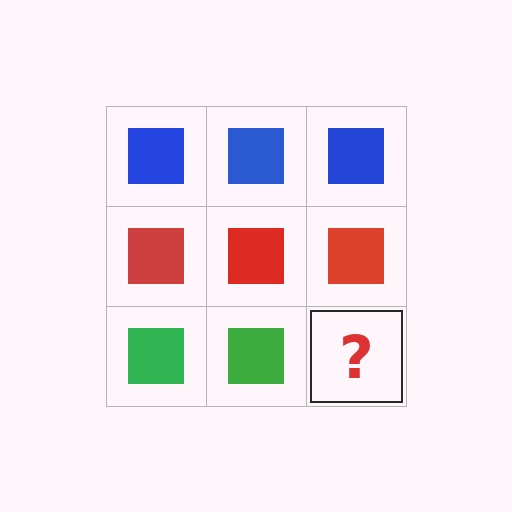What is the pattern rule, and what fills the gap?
The rule is that each row has a consistent color. The gap should be filled with a green square.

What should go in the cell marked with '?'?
The missing cell should contain a green square.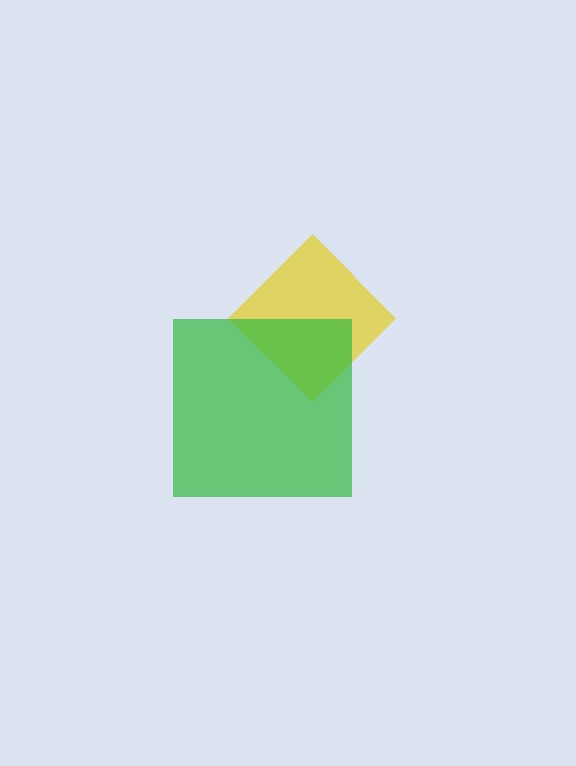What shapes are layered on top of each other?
The layered shapes are: a yellow diamond, a green square.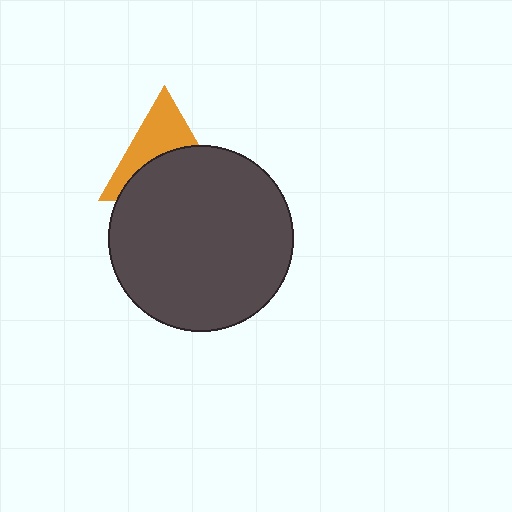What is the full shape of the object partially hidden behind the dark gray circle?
The partially hidden object is an orange triangle.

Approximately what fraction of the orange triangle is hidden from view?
Roughly 55% of the orange triangle is hidden behind the dark gray circle.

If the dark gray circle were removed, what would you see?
You would see the complete orange triangle.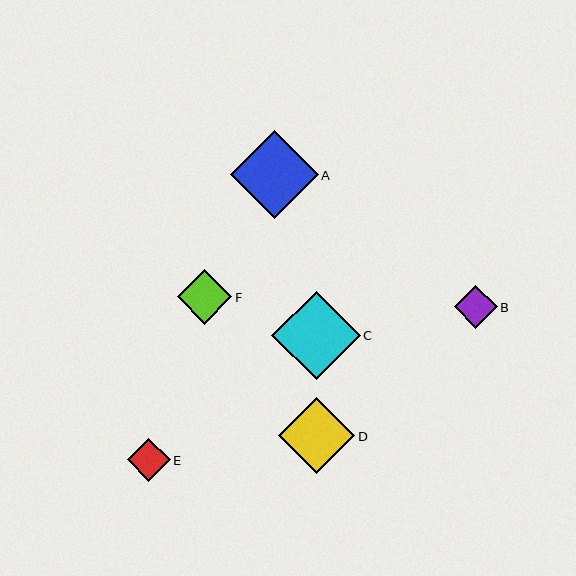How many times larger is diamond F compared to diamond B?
Diamond F is approximately 1.3 times the size of diamond B.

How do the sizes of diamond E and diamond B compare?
Diamond E and diamond B are approximately the same size.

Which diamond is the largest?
Diamond C is the largest with a size of approximately 88 pixels.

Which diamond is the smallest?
Diamond B is the smallest with a size of approximately 43 pixels.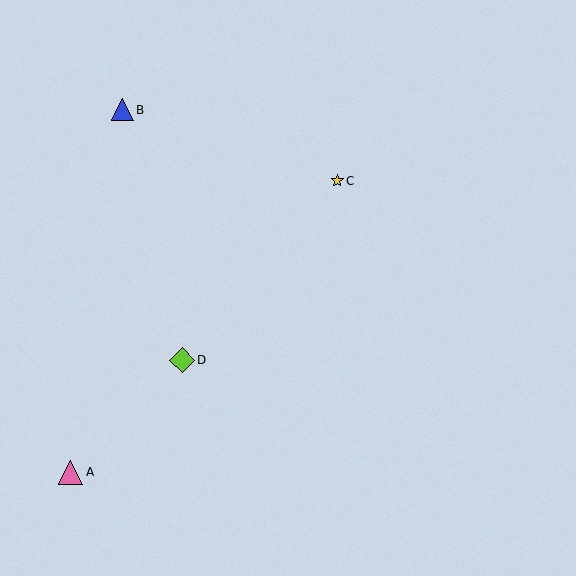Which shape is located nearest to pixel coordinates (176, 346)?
The lime diamond (labeled D) at (182, 360) is nearest to that location.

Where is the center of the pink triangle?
The center of the pink triangle is at (71, 472).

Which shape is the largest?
The pink triangle (labeled A) is the largest.